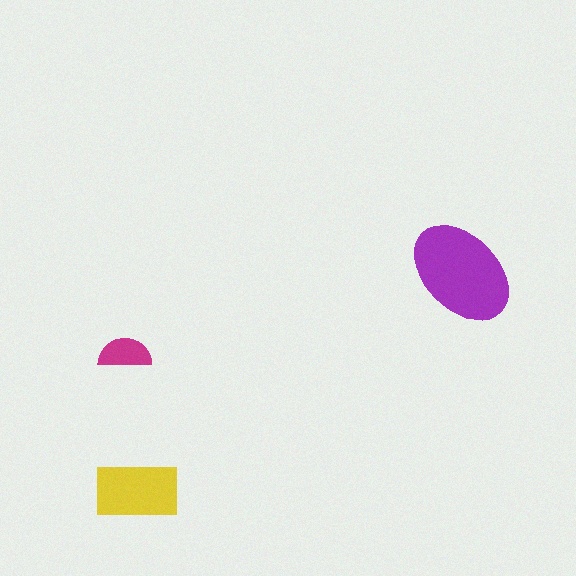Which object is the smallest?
The magenta semicircle.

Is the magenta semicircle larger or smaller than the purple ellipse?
Smaller.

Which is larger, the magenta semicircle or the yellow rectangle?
The yellow rectangle.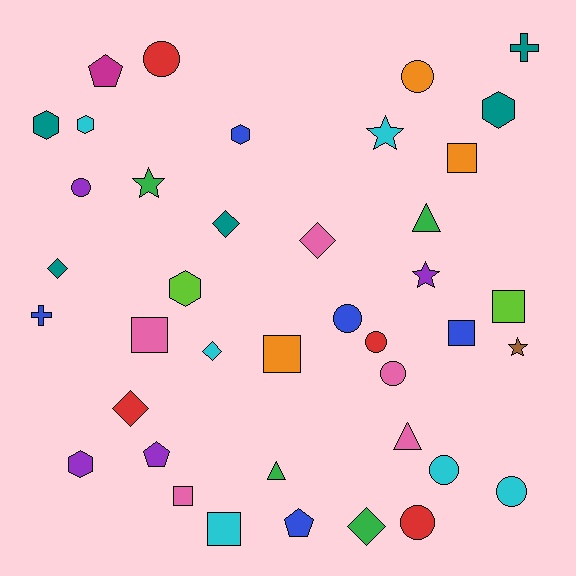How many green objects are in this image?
There are 4 green objects.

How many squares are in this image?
There are 7 squares.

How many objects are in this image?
There are 40 objects.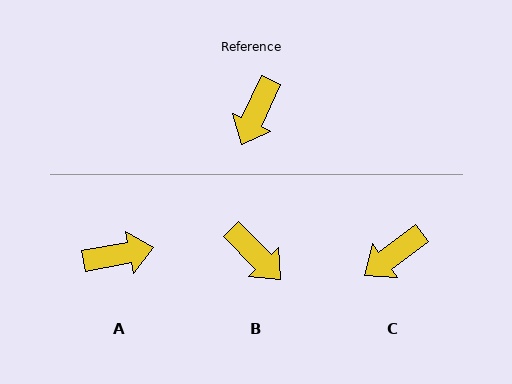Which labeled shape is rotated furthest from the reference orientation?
A, about 126 degrees away.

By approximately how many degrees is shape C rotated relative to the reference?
Approximately 28 degrees clockwise.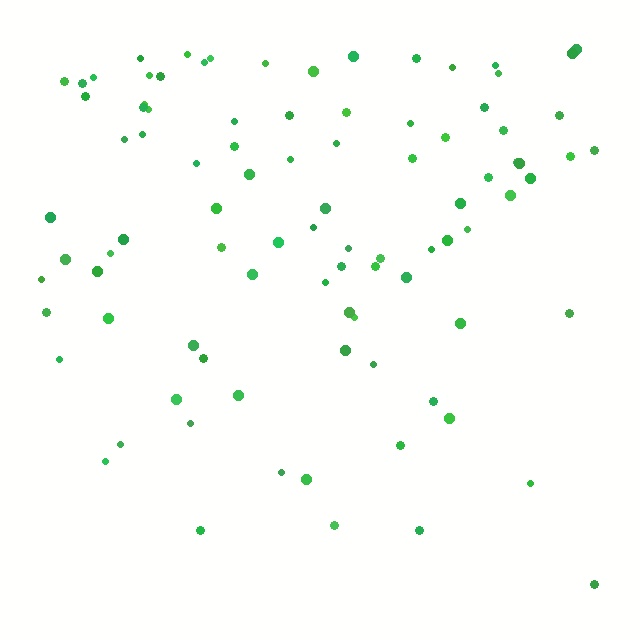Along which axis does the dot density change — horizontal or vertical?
Vertical.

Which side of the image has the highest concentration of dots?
The top.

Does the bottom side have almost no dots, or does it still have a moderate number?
Still a moderate number, just noticeably fewer than the top.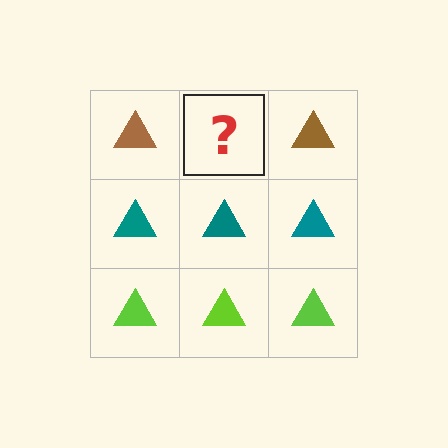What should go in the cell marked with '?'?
The missing cell should contain a brown triangle.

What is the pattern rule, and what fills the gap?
The rule is that each row has a consistent color. The gap should be filled with a brown triangle.